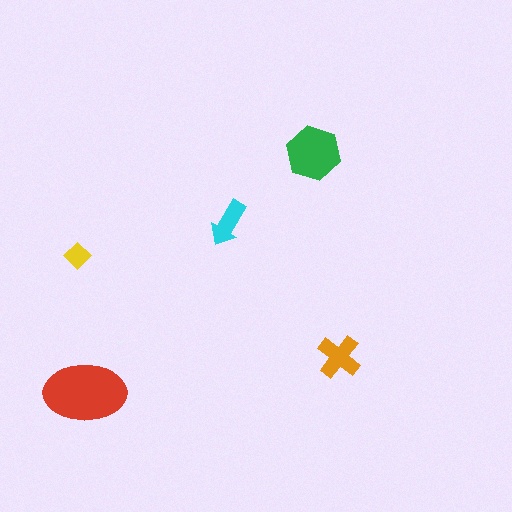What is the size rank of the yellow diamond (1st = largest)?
5th.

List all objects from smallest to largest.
The yellow diamond, the cyan arrow, the orange cross, the green hexagon, the red ellipse.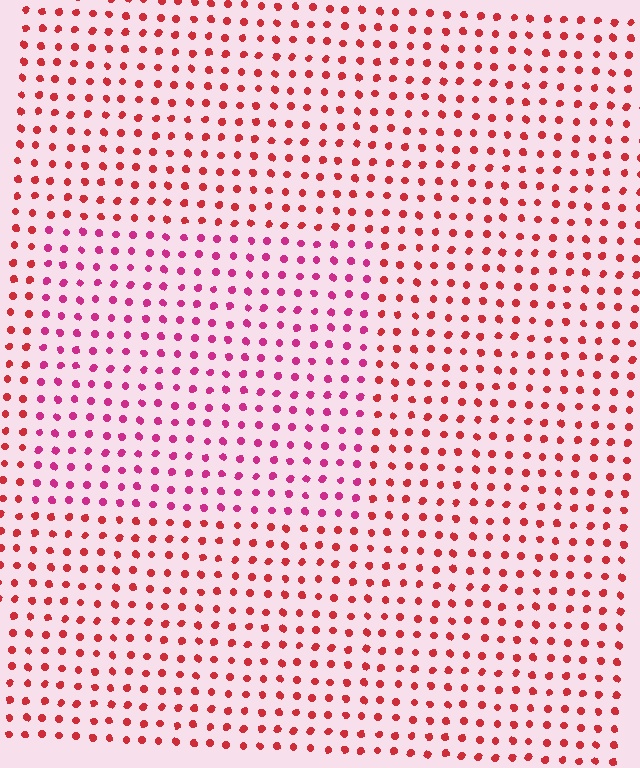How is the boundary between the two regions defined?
The boundary is defined purely by a slight shift in hue (about 32 degrees). Spacing, size, and orientation are identical on both sides.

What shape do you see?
I see a rectangle.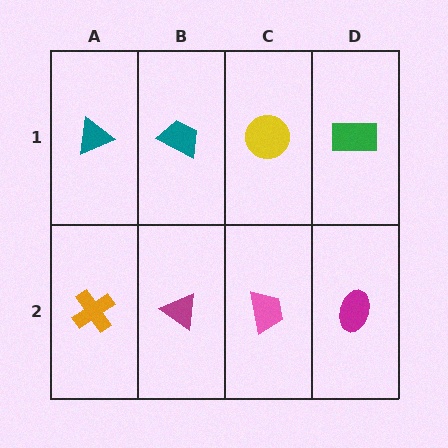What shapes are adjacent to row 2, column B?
A teal trapezoid (row 1, column B), an orange cross (row 2, column A), a pink trapezoid (row 2, column C).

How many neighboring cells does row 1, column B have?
3.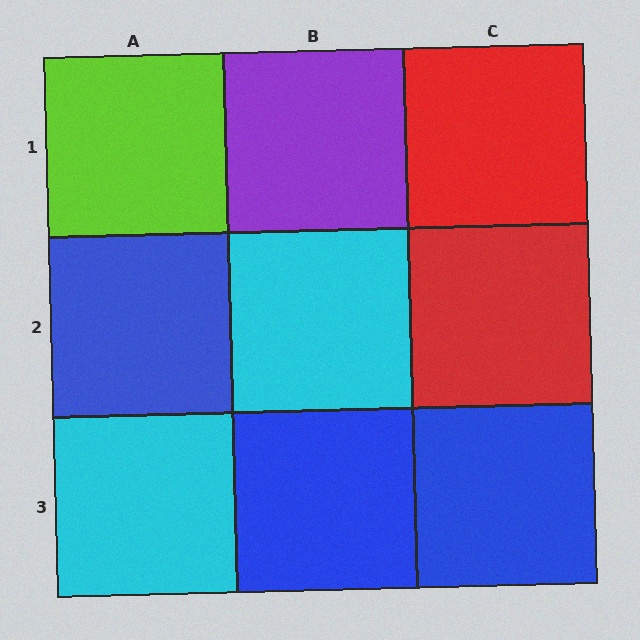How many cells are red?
2 cells are red.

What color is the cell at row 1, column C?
Red.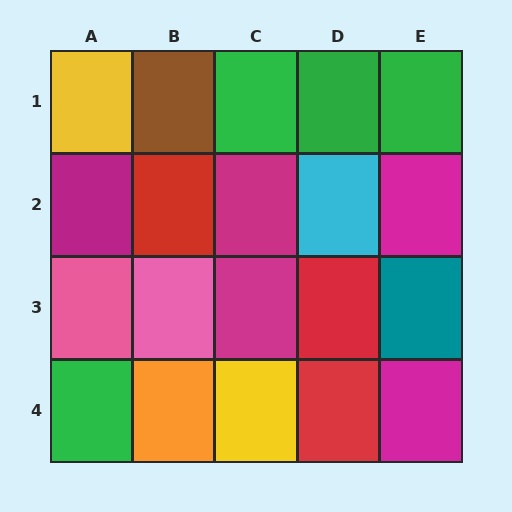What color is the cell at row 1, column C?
Green.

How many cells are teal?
1 cell is teal.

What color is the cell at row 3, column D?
Red.